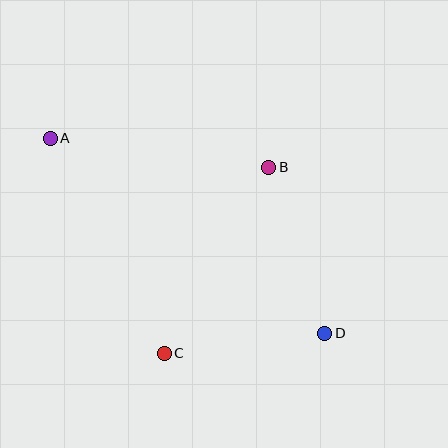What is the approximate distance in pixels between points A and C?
The distance between A and C is approximately 243 pixels.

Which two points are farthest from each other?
Points A and D are farthest from each other.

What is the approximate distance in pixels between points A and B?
The distance between A and B is approximately 220 pixels.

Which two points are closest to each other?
Points C and D are closest to each other.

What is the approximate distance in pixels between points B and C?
The distance between B and C is approximately 214 pixels.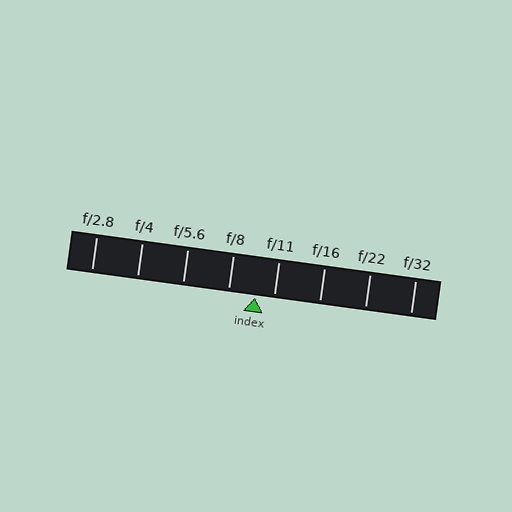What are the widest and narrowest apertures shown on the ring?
The widest aperture shown is f/2.8 and the narrowest is f/32.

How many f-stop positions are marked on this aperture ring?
There are 8 f-stop positions marked.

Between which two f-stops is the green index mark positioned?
The index mark is between f/8 and f/11.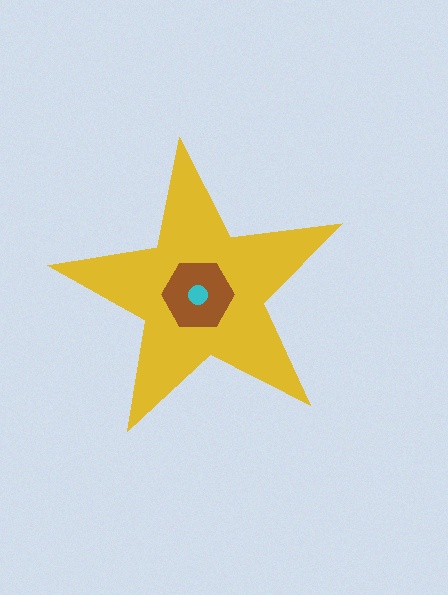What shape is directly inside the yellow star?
The brown hexagon.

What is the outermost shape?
The yellow star.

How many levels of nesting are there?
3.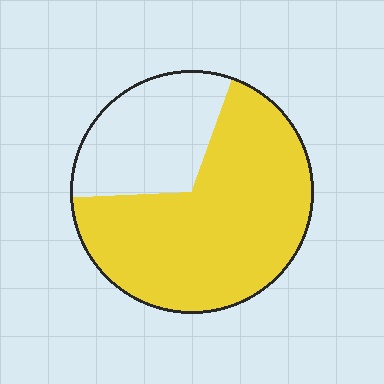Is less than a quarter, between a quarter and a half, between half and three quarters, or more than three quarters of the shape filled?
Between half and three quarters.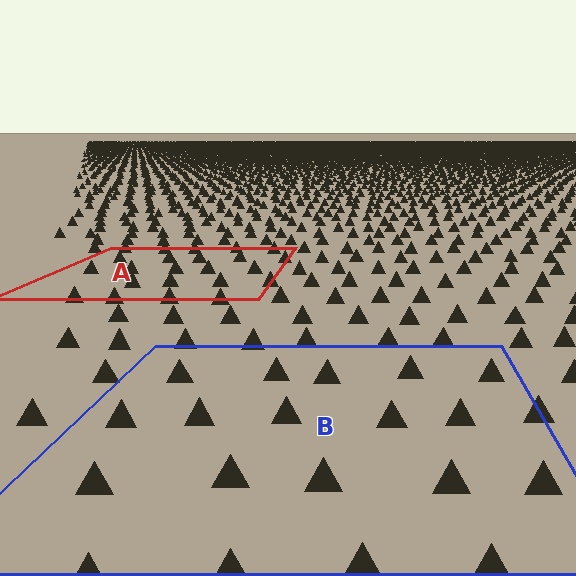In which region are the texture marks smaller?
The texture marks are smaller in region A, because it is farther away.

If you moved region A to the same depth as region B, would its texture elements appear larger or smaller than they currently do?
They would appear larger. At a closer depth, the same texture elements are projected at a bigger on-screen size.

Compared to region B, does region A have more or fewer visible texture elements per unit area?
Region A has more texture elements per unit area — they are packed more densely because it is farther away.